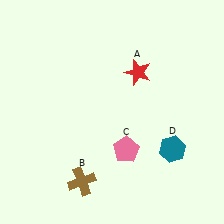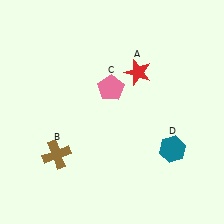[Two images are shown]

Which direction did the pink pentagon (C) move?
The pink pentagon (C) moved up.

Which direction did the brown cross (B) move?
The brown cross (B) moved up.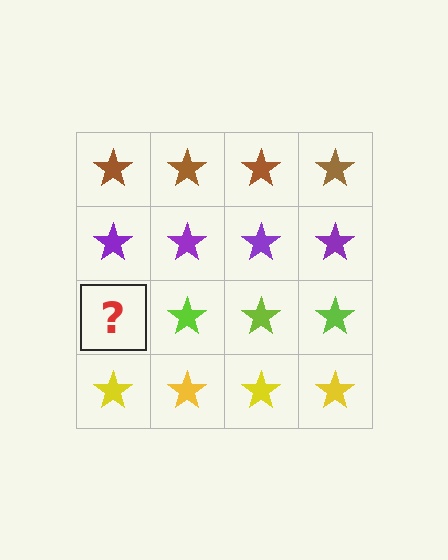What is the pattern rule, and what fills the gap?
The rule is that each row has a consistent color. The gap should be filled with a lime star.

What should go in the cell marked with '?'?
The missing cell should contain a lime star.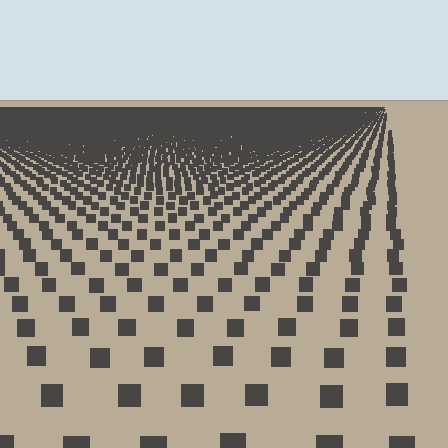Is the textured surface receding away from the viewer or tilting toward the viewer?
The surface is receding away from the viewer. Texture elements get smaller and denser toward the top.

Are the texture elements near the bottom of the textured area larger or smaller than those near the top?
Larger. Near the bottom, elements are closer to the viewer and appear at a bigger on-screen size.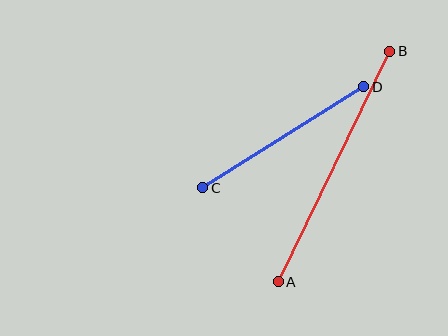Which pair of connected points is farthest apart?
Points A and B are farthest apart.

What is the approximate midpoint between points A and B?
The midpoint is at approximately (334, 167) pixels.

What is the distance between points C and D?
The distance is approximately 190 pixels.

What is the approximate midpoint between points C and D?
The midpoint is at approximately (283, 137) pixels.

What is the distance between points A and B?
The distance is approximately 256 pixels.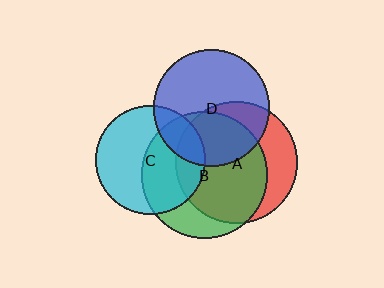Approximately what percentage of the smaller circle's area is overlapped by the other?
Approximately 20%.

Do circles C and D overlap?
Yes.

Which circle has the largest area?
Circle B (green).